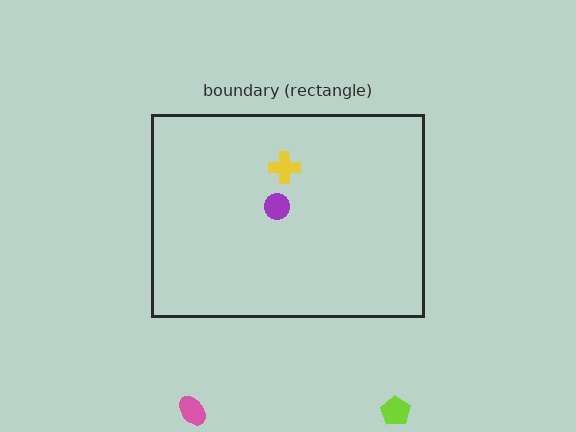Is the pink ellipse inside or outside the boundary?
Outside.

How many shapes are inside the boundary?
2 inside, 2 outside.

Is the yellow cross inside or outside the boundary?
Inside.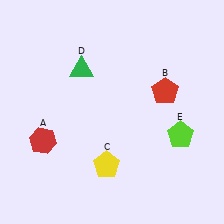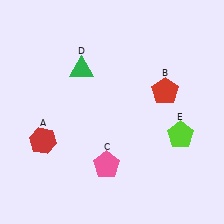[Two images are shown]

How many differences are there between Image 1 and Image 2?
There is 1 difference between the two images.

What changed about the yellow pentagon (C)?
In Image 1, C is yellow. In Image 2, it changed to pink.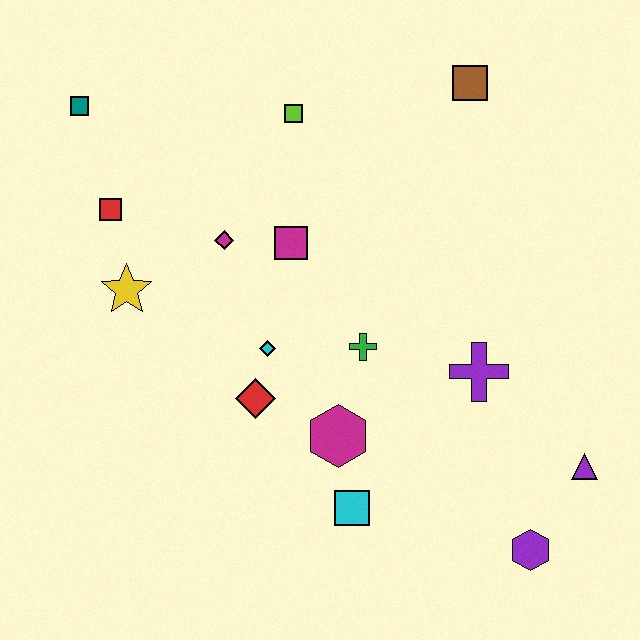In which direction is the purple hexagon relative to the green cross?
The purple hexagon is below the green cross.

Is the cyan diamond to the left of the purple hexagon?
Yes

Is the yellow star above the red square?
No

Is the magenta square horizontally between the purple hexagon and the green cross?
No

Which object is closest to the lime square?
The magenta square is closest to the lime square.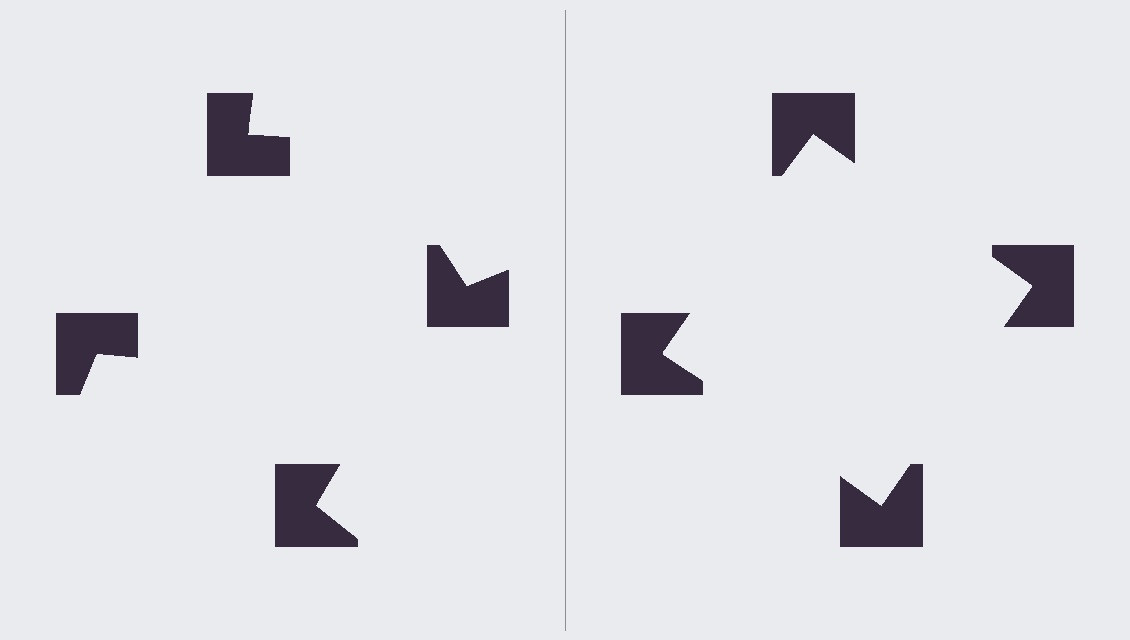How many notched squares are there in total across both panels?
8 — 4 on each side.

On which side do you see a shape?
An illusory square appears on the right side. On the left side the wedge cuts are rotated, so no coherent shape forms.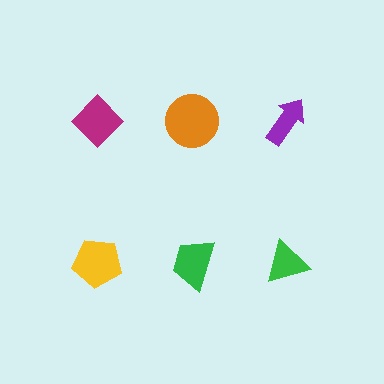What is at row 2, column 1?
A yellow pentagon.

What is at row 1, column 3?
A purple arrow.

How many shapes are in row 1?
3 shapes.